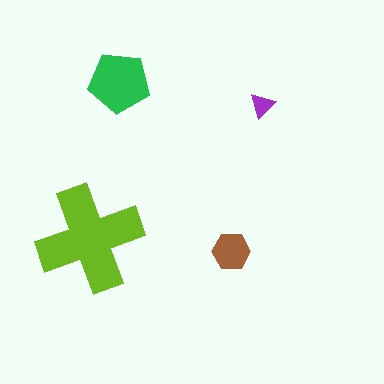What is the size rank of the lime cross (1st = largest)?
1st.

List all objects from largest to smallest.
The lime cross, the green pentagon, the brown hexagon, the purple triangle.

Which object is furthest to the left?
The lime cross is leftmost.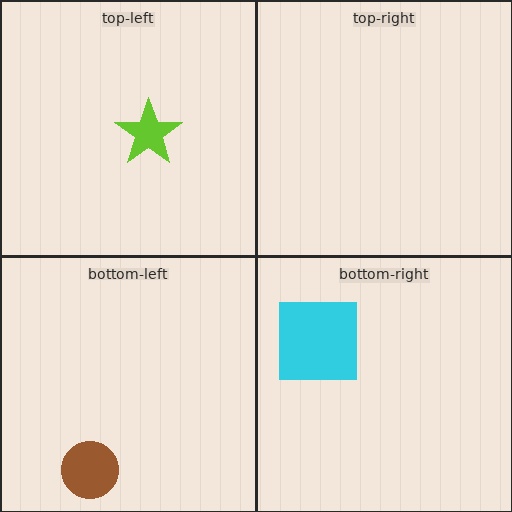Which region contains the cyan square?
The bottom-right region.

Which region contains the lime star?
The top-left region.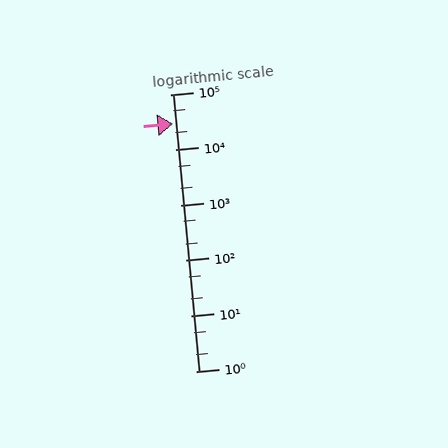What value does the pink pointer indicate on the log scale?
The pointer indicates approximately 30000.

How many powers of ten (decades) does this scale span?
The scale spans 5 decades, from 1 to 100000.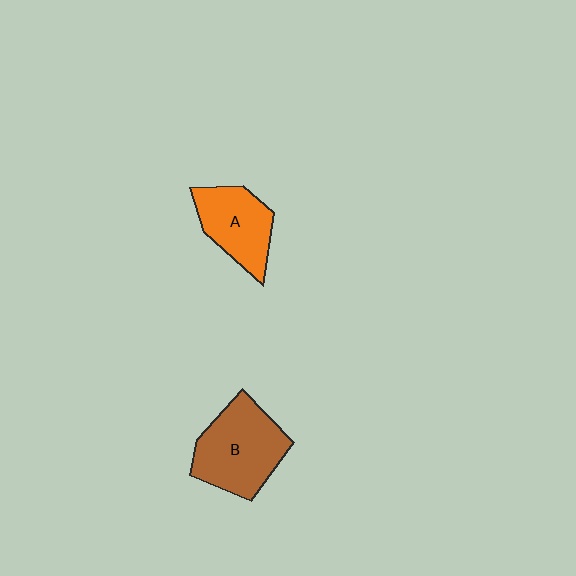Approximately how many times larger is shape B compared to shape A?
Approximately 1.3 times.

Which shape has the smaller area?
Shape A (orange).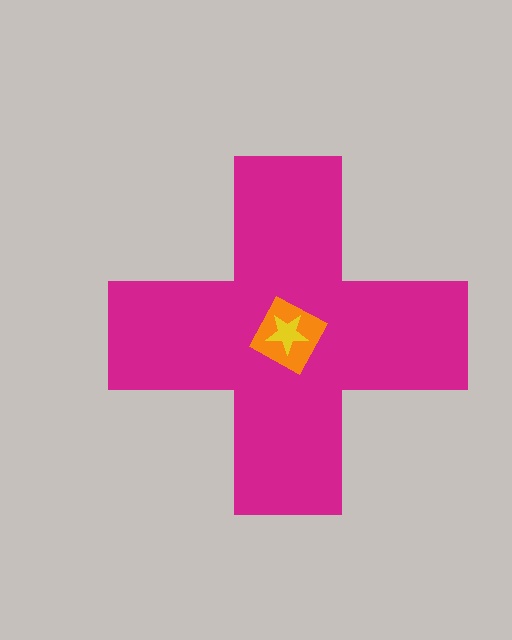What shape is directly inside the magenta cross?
The orange square.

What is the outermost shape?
The magenta cross.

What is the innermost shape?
The yellow star.